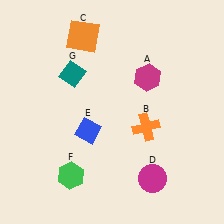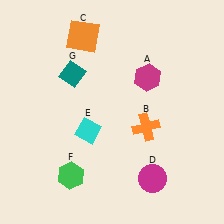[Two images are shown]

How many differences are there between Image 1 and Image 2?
There is 1 difference between the two images.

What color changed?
The diamond (E) changed from blue in Image 1 to cyan in Image 2.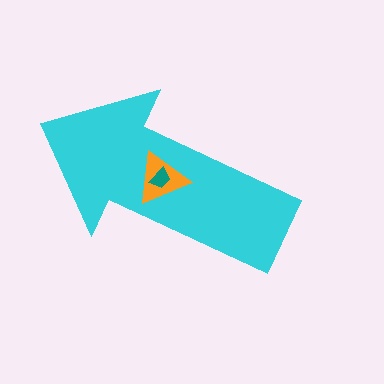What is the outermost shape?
The cyan arrow.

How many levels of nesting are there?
3.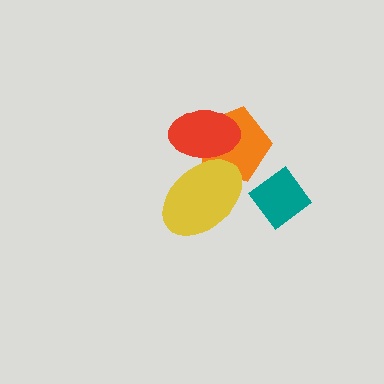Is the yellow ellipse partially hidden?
No, no other shape covers it.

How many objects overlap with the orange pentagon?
2 objects overlap with the orange pentagon.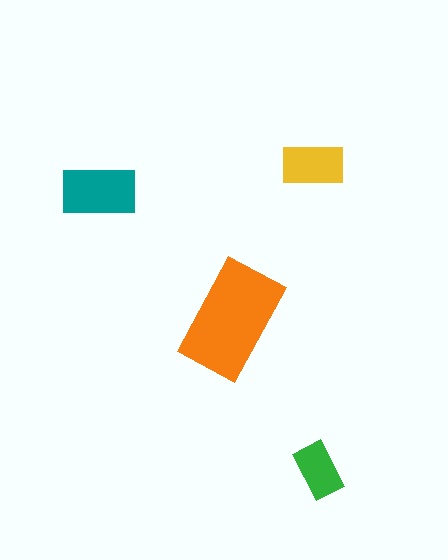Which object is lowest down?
The green rectangle is bottommost.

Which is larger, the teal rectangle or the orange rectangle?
The orange one.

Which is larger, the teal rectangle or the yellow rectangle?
The teal one.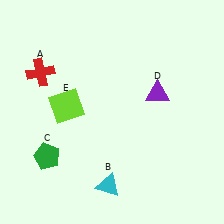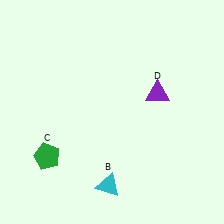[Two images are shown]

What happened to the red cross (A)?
The red cross (A) was removed in Image 2. It was in the top-left area of Image 1.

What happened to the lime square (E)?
The lime square (E) was removed in Image 2. It was in the top-left area of Image 1.